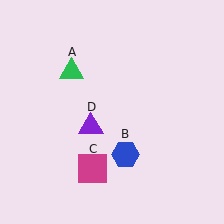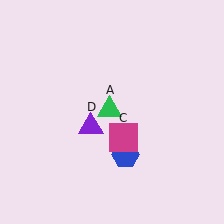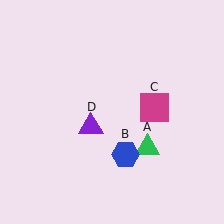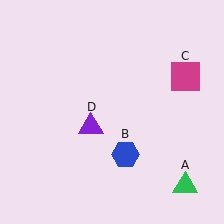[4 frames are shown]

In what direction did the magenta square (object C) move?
The magenta square (object C) moved up and to the right.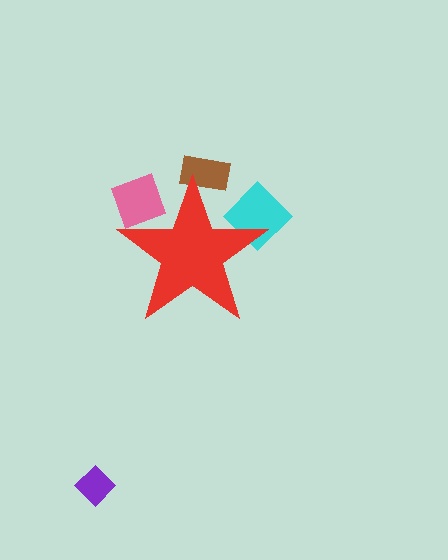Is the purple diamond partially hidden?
No, the purple diamond is fully visible.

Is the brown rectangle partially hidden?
Yes, the brown rectangle is partially hidden behind the red star.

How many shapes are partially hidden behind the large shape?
3 shapes are partially hidden.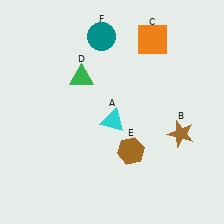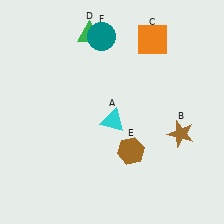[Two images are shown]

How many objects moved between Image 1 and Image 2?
1 object moved between the two images.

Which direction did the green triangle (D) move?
The green triangle (D) moved up.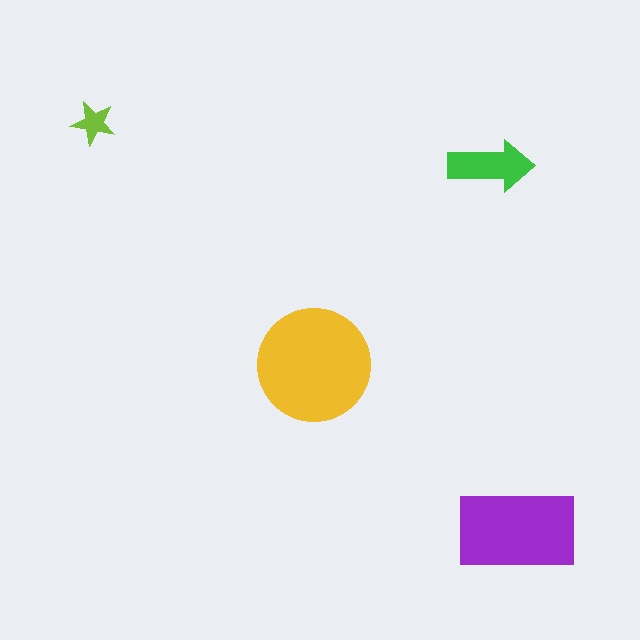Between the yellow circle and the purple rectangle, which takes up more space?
The yellow circle.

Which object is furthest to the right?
The purple rectangle is rightmost.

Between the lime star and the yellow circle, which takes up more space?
The yellow circle.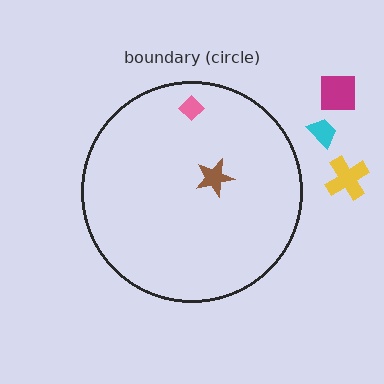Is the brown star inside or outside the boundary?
Inside.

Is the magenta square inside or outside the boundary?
Outside.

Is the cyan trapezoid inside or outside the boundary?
Outside.